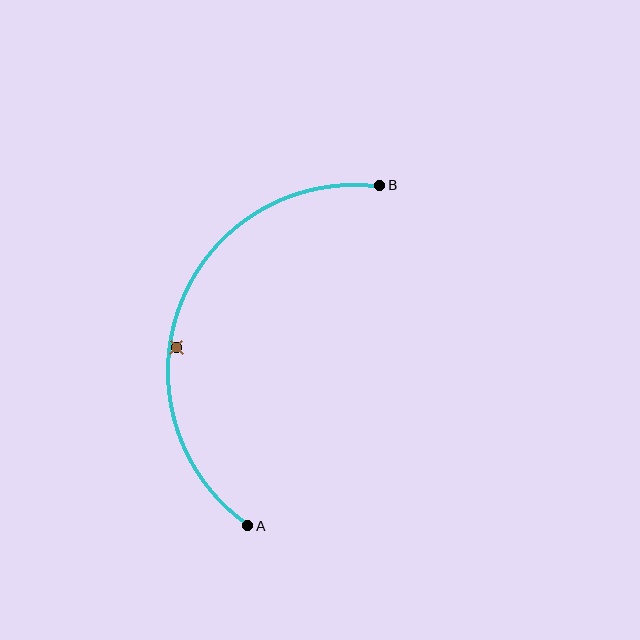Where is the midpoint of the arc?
The arc midpoint is the point on the curve farthest from the straight line joining A and B. It sits to the left of that line.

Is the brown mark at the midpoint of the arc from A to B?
No — the brown mark does not lie on the arc at all. It sits slightly inside the curve.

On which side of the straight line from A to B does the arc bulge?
The arc bulges to the left of the straight line connecting A and B.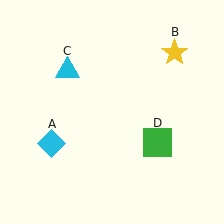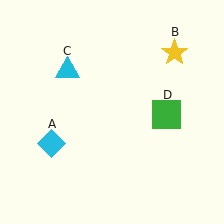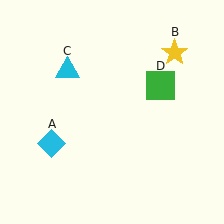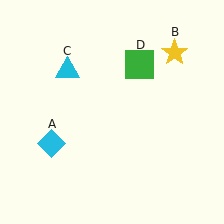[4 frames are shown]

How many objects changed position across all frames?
1 object changed position: green square (object D).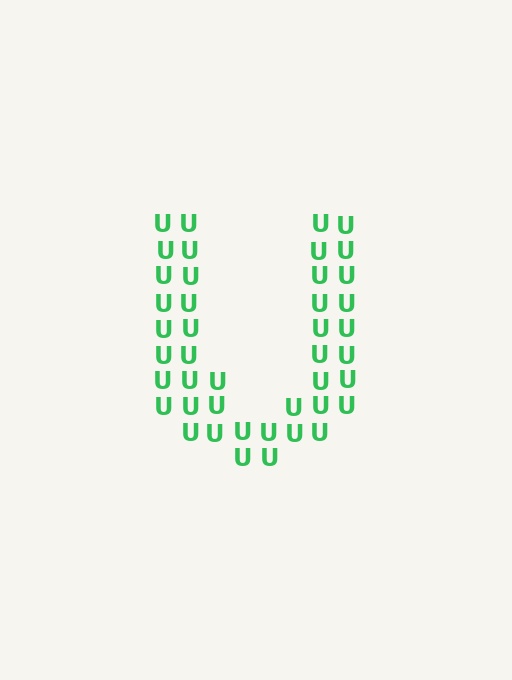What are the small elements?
The small elements are letter U's.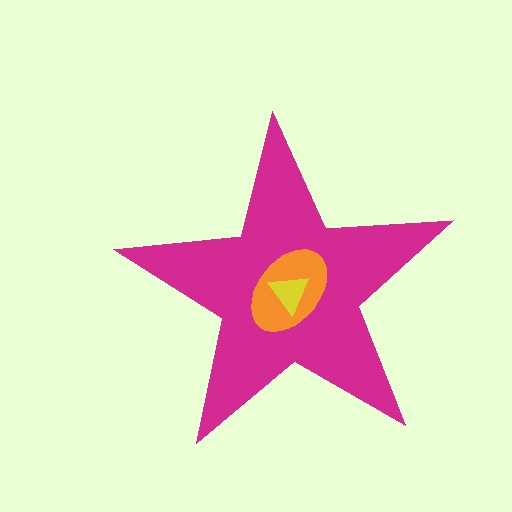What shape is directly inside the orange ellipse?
The yellow triangle.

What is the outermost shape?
The magenta star.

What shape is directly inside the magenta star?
The orange ellipse.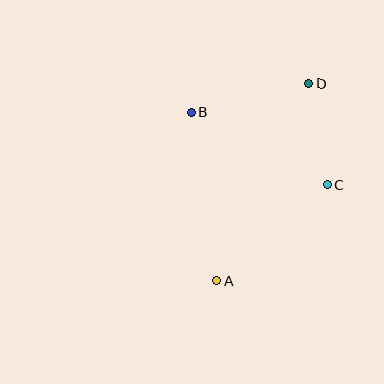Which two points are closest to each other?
Points C and D are closest to each other.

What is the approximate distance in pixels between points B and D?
The distance between B and D is approximately 121 pixels.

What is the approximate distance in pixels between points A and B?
The distance between A and B is approximately 170 pixels.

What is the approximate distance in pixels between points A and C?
The distance between A and C is approximately 147 pixels.